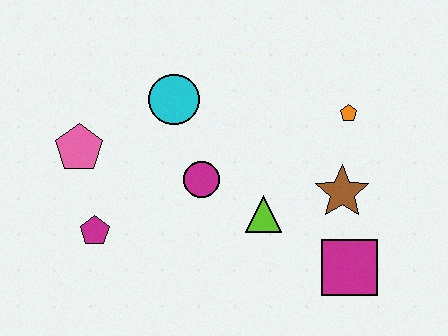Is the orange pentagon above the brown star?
Yes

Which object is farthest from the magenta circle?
The magenta square is farthest from the magenta circle.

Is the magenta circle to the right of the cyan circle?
Yes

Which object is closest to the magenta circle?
The lime triangle is closest to the magenta circle.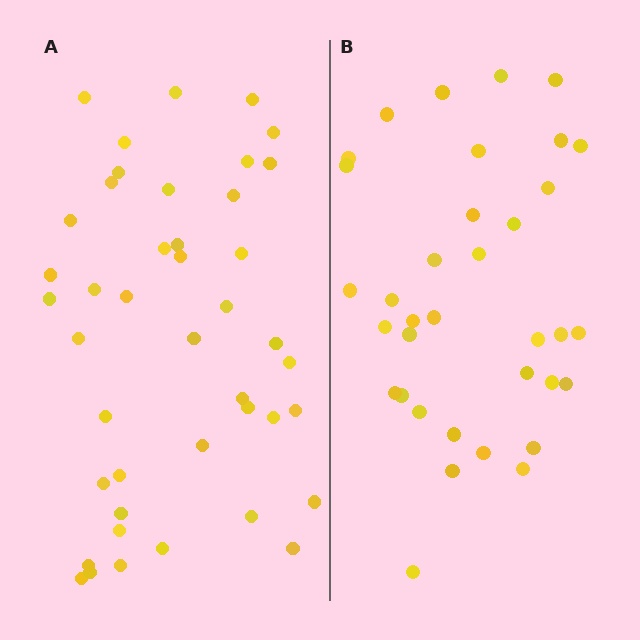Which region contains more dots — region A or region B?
Region A (the left region) has more dots.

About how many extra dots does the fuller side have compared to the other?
Region A has roughly 8 or so more dots than region B.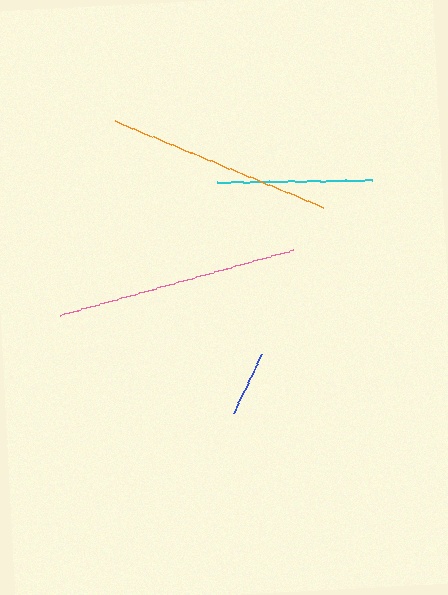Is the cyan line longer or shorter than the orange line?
The orange line is longer than the cyan line.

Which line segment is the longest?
The pink line is the longest at approximately 242 pixels.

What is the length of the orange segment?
The orange segment is approximately 226 pixels long.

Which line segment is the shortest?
The blue line is the shortest at approximately 65 pixels.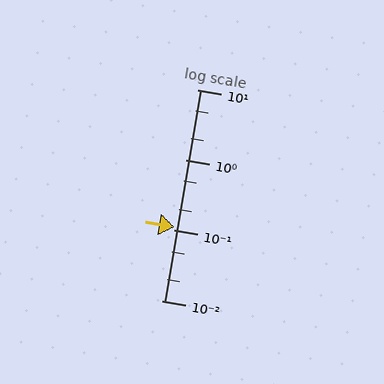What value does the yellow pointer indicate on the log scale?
The pointer indicates approximately 0.11.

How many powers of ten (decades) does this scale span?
The scale spans 3 decades, from 0.01 to 10.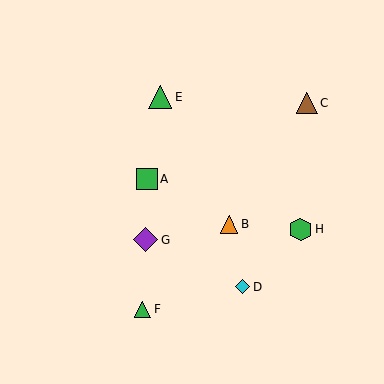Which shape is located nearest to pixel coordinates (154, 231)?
The purple diamond (labeled G) at (146, 240) is nearest to that location.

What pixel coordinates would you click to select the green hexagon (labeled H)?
Click at (301, 229) to select the green hexagon H.